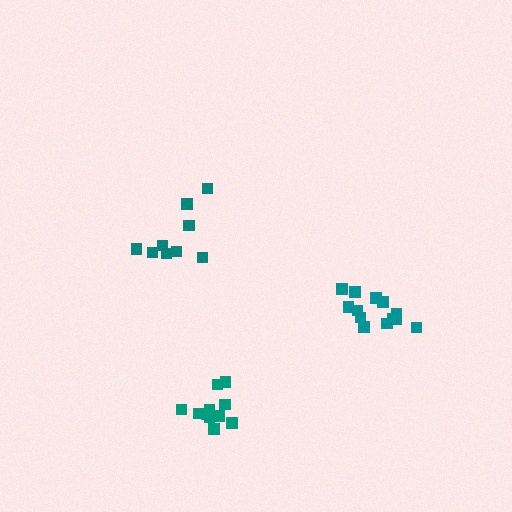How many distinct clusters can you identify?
There are 3 distinct clusters.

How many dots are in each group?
Group 1: 9 dots, Group 2: 13 dots, Group 3: 11 dots (33 total).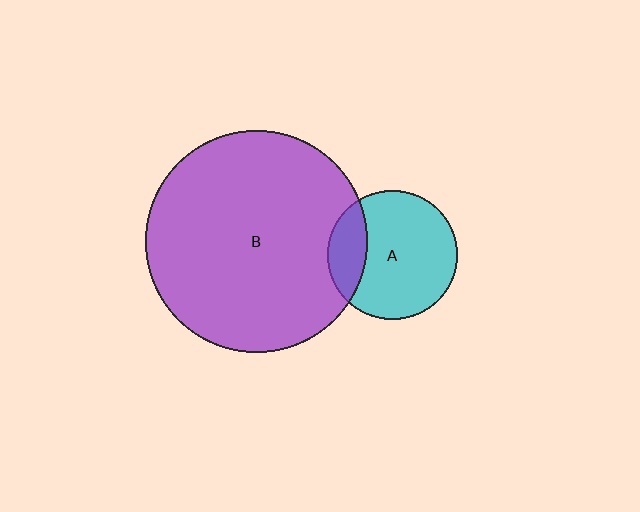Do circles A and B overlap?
Yes.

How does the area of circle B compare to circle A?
Approximately 2.9 times.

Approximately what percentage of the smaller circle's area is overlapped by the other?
Approximately 20%.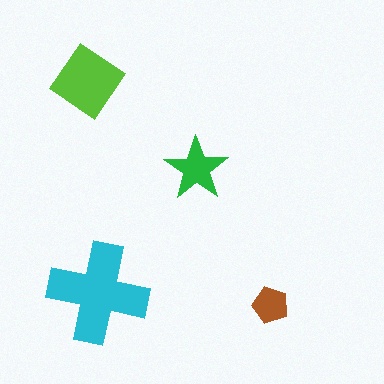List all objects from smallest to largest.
The brown pentagon, the green star, the lime diamond, the cyan cross.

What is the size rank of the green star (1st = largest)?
3rd.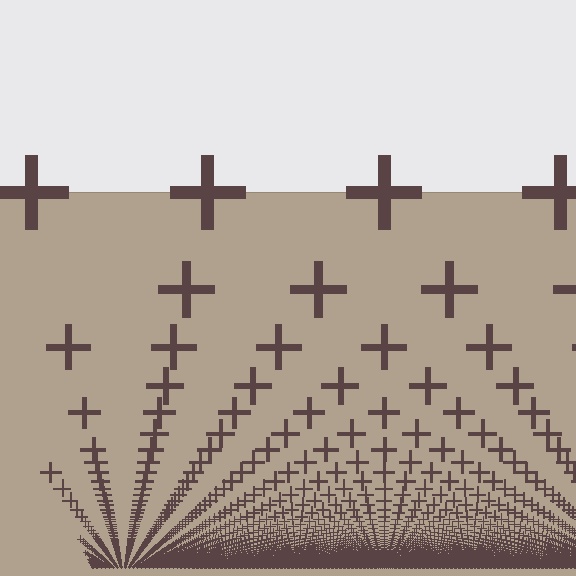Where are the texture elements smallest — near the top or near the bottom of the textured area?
Near the bottom.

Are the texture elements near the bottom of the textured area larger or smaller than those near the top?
Smaller. The gradient is inverted — elements near the bottom are smaller and denser.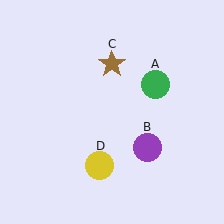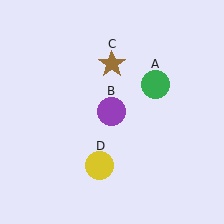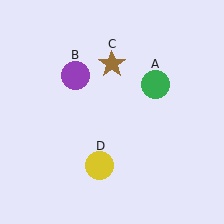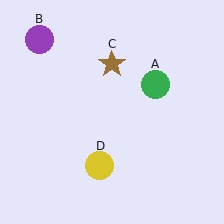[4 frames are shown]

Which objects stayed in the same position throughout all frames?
Green circle (object A) and brown star (object C) and yellow circle (object D) remained stationary.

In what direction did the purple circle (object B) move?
The purple circle (object B) moved up and to the left.